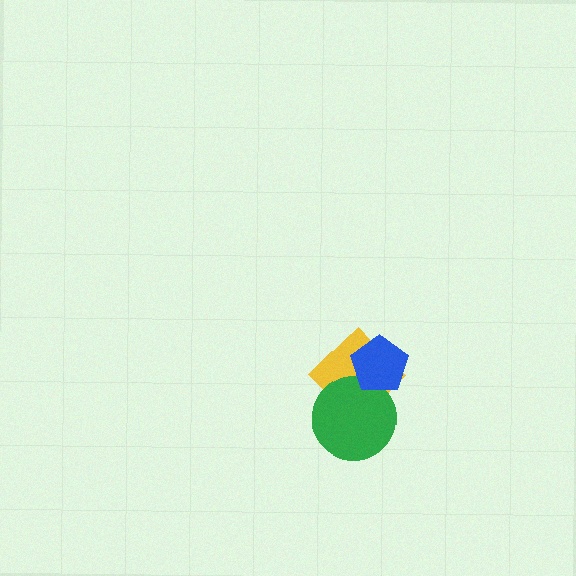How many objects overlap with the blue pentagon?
2 objects overlap with the blue pentagon.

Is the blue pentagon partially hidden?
No, no other shape covers it.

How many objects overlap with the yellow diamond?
2 objects overlap with the yellow diamond.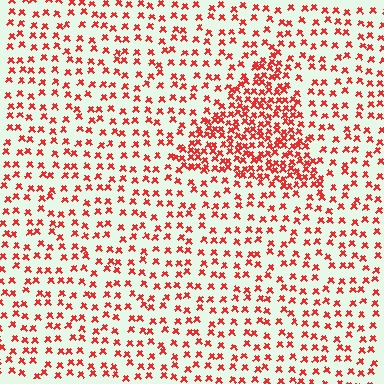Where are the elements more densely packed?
The elements are more densely packed inside the triangle boundary.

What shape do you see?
I see a triangle.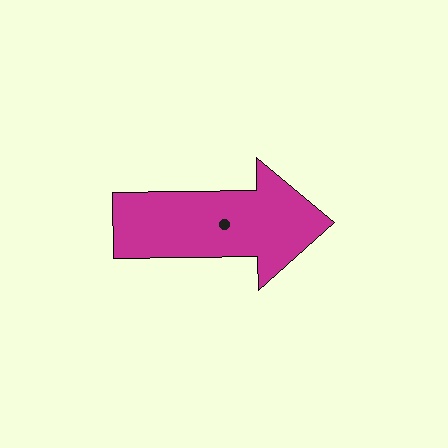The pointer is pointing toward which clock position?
Roughly 3 o'clock.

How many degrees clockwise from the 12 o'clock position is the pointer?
Approximately 89 degrees.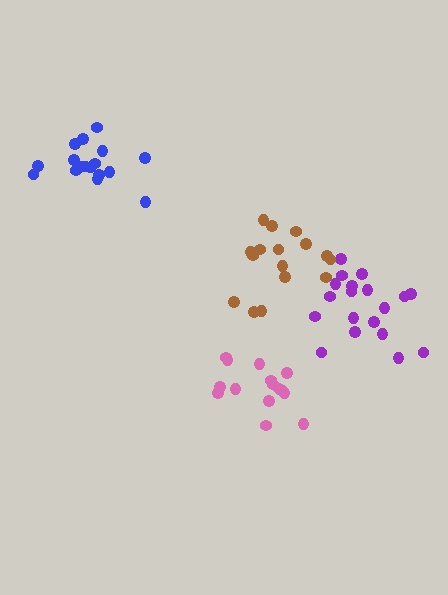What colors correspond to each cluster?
The clusters are colored: blue, purple, brown, pink.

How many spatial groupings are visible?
There are 4 spatial groupings.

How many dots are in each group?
Group 1: 17 dots, Group 2: 19 dots, Group 3: 16 dots, Group 4: 15 dots (67 total).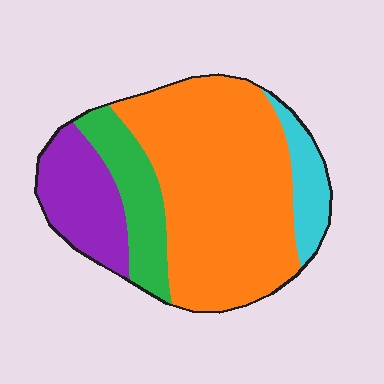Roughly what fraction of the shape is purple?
Purple covers roughly 15% of the shape.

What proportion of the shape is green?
Green covers roughly 15% of the shape.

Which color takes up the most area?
Orange, at roughly 60%.